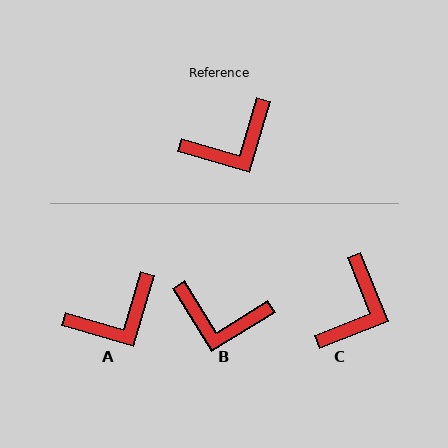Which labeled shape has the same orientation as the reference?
A.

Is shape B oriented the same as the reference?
No, it is off by about 42 degrees.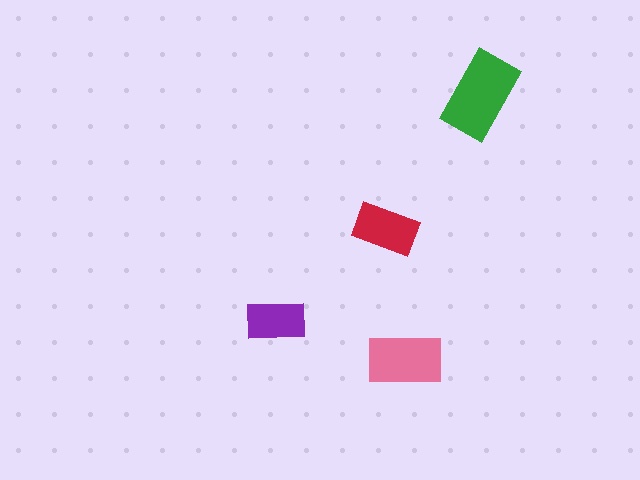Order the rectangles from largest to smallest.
the green one, the pink one, the red one, the purple one.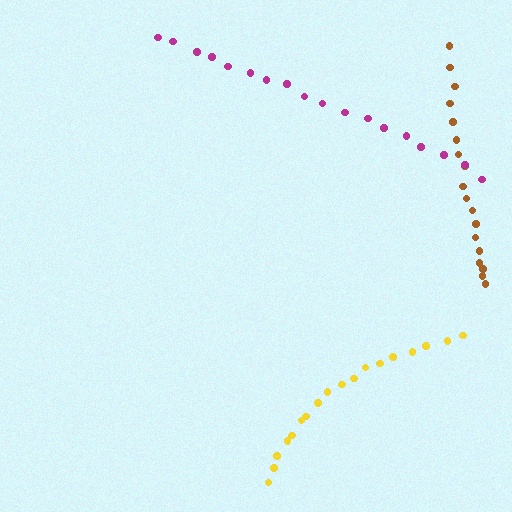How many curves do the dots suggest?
There are 3 distinct paths.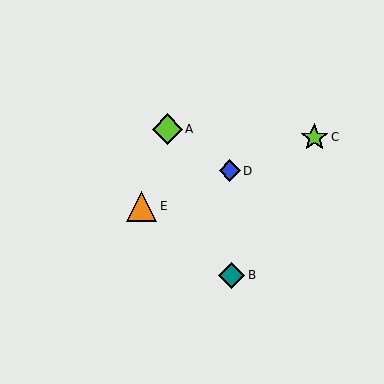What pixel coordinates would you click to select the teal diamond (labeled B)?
Click at (232, 275) to select the teal diamond B.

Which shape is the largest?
The orange triangle (labeled E) is the largest.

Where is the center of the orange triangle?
The center of the orange triangle is at (142, 206).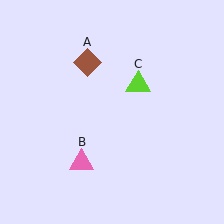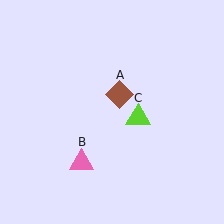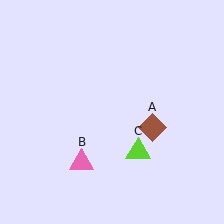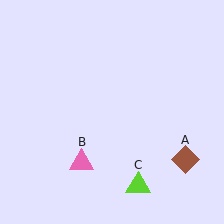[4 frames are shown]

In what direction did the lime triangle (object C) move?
The lime triangle (object C) moved down.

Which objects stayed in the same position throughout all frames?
Pink triangle (object B) remained stationary.